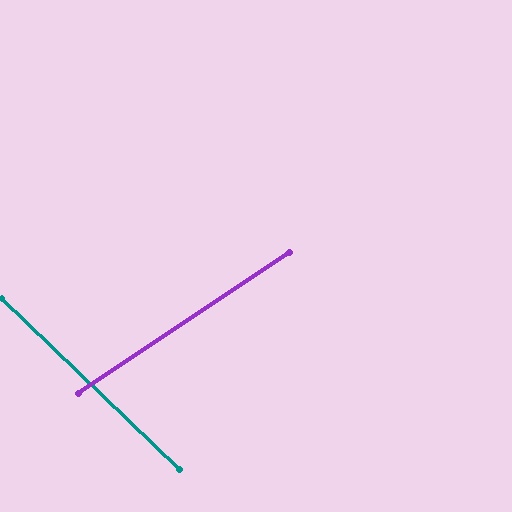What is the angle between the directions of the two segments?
Approximately 78 degrees.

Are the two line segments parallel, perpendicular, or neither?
Neither parallel nor perpendicular — they differ by about 78°.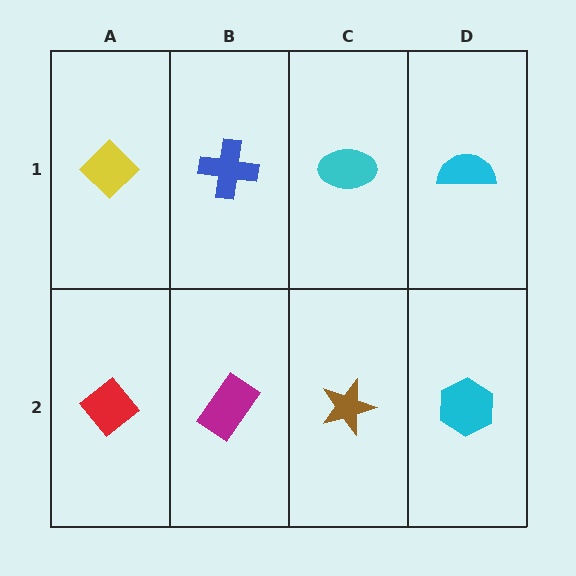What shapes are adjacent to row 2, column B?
A blue cross (row 1, column B), a red diamond (row 2, column A), a brown star (row 2, column C).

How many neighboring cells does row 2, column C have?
3.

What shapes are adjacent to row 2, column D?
A cyan semicircle (row 1, column D), a brown star (row 2, column C).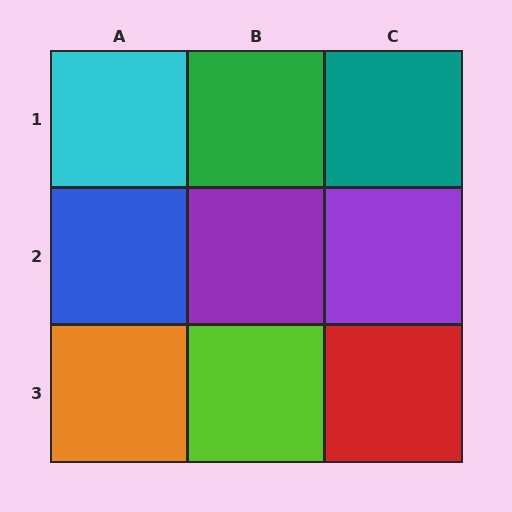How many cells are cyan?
1 cell is cyan.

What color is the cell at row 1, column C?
Teal.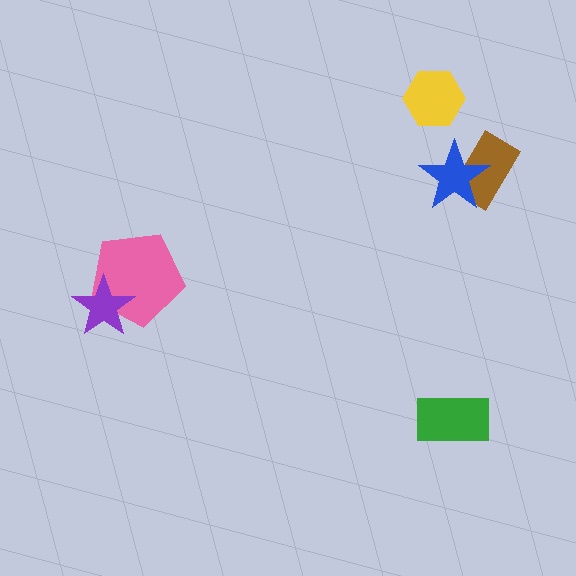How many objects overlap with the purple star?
1 object overlaps with the purple star.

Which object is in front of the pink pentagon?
The purple star is in front of the pink pentagon.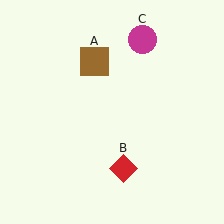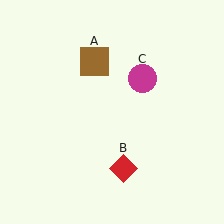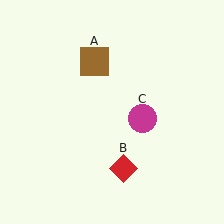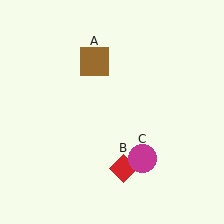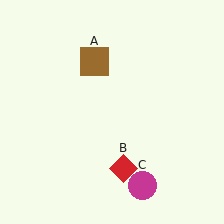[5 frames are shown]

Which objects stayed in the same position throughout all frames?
Brown square (object A) and red diamond (object B) remained stationary.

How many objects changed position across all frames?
1 object changed position: magenta circle (object C).